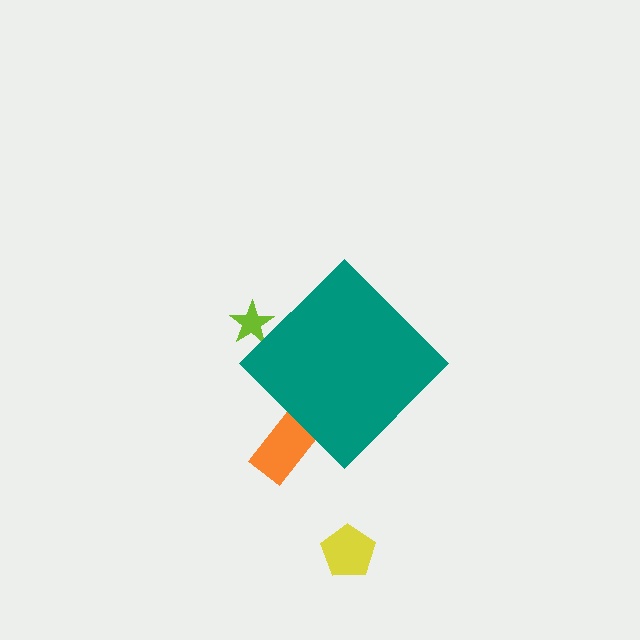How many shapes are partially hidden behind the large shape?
2 shapes are partially hidden.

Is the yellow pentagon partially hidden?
No, the yellow pentagon is fully visible.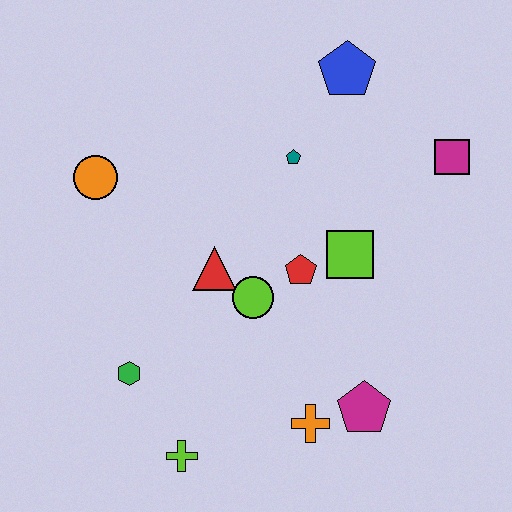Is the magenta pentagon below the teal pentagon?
Yes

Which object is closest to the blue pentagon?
The teal pentagon is closest to the blue pentagon.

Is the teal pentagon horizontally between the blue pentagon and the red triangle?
Yes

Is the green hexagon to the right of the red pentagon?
No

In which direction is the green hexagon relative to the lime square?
The green hexagon is to the left of the lime square.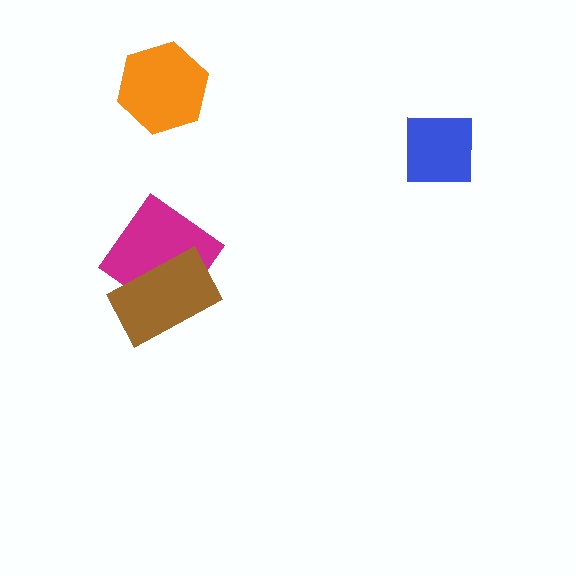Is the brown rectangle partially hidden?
No, no other shape covers it.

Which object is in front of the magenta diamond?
The brown rectangle is in front of the magenta diamond.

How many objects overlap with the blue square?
0 objects overlap with the blue square.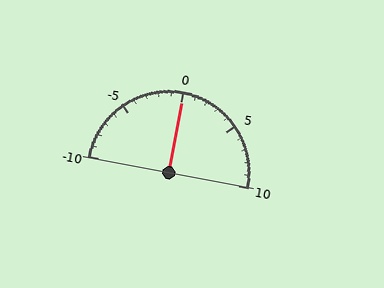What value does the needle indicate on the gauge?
The needle indicates approximately 0.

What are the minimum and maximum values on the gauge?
The gauge ranges from -10 to 10.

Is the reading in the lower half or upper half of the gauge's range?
The reading is in the upper half of the range (-10 to 10).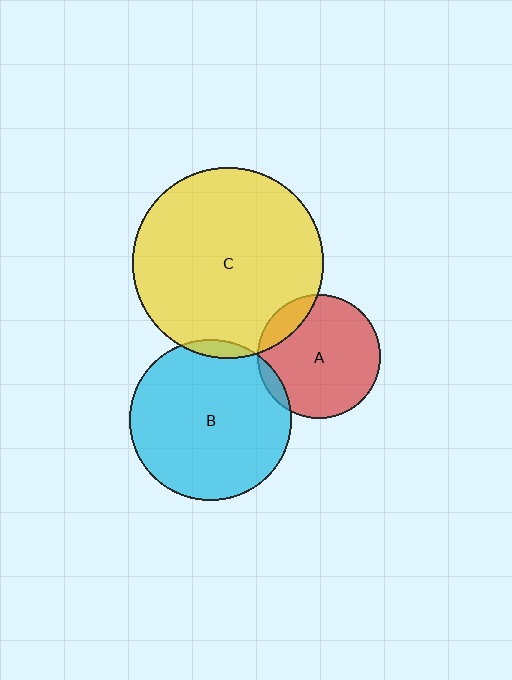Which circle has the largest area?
Circle C (yellow).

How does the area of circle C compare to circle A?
Approximately 2.4 times.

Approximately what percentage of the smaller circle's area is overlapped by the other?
Approximately 15%.